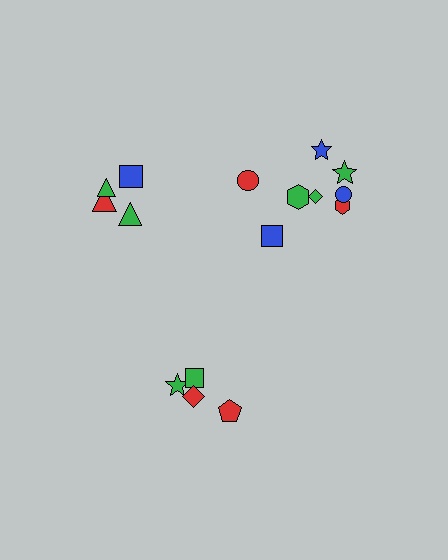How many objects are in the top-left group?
There are 4 objects.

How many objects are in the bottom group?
There are 4 objects.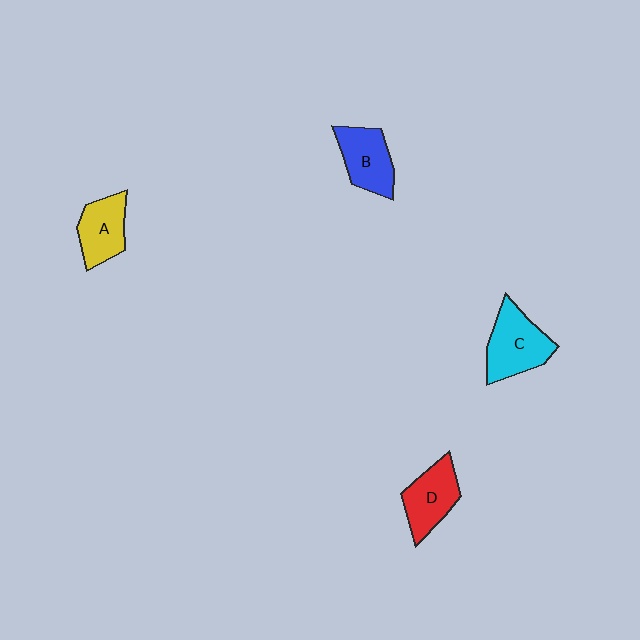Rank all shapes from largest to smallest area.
From largest to smallest: C (cyan), D (red), B (blue), A (yellow).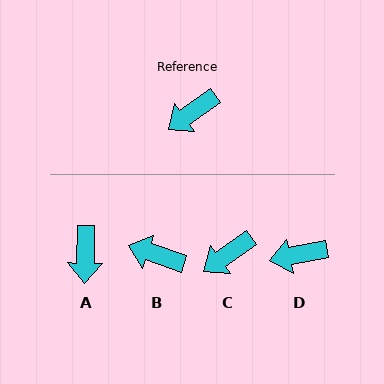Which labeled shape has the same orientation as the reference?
C.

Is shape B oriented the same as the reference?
No, it is off by about 54 degrees.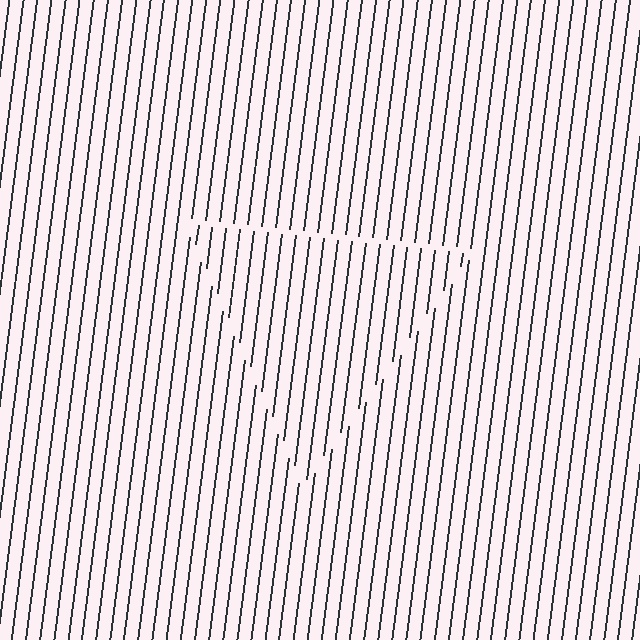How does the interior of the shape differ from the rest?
The interior of the shape contains the same grating, shifted by half a period — the contour is defined by the phase discontinuity where line-ends from the inner and outer gratings abut.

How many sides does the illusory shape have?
3 sides — the line-ends trace a triangle.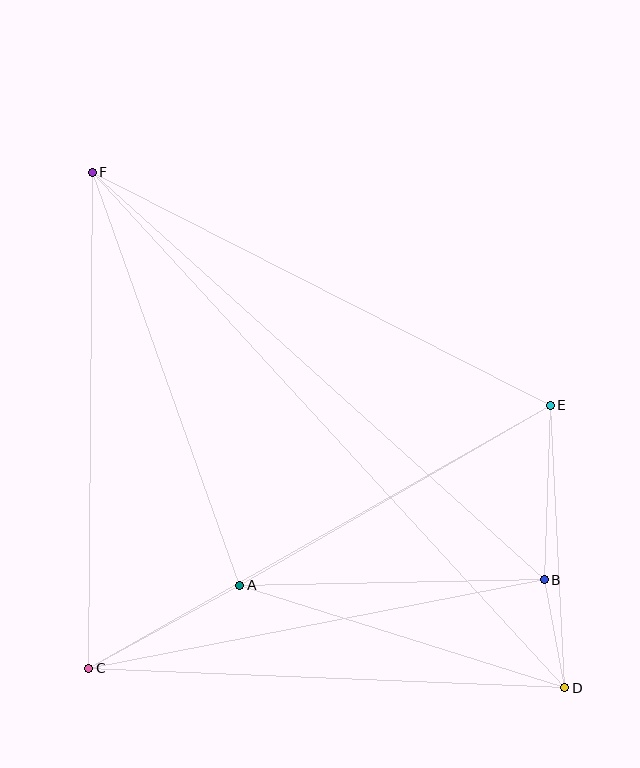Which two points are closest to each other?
Points B and D are closest to each other.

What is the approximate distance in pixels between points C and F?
The distance between C and F is approximately 496 pixels.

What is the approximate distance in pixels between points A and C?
The distance between A and C is approximately 173 pixels.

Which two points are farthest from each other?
Points D and F are farthest from each other.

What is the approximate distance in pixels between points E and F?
The distance between E and F is approximately 514 pixels.